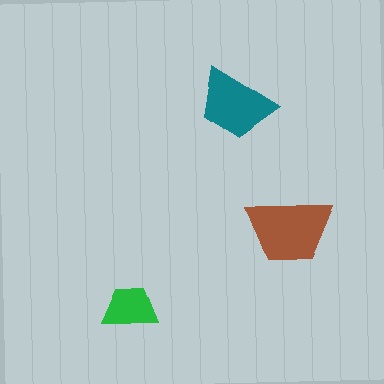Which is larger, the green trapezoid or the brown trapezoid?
The brown one.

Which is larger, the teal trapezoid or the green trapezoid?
The teal one.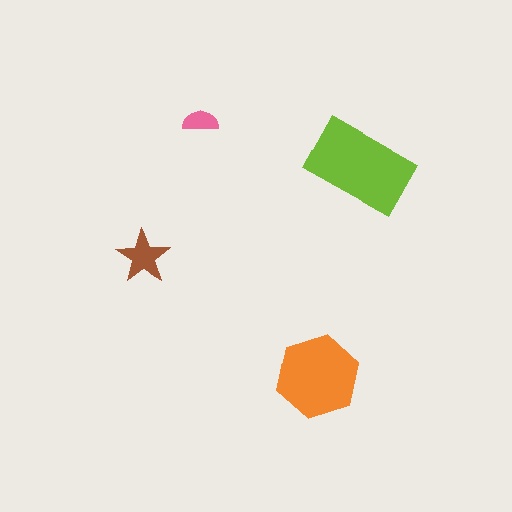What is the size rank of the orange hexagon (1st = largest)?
2nd.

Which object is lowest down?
The orange hexagon is bottommost.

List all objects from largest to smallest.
The lime rectangle, the orange hexagon, the brown star, the pink semicircle.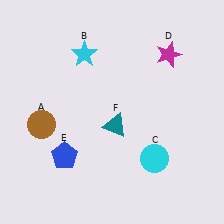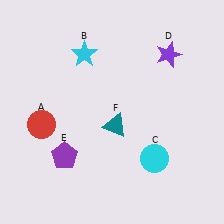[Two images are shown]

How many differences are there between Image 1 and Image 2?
There are 3 differences between the two images.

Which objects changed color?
A changed from brown to red. D changed from magenta to purple. E changed from blue to purple.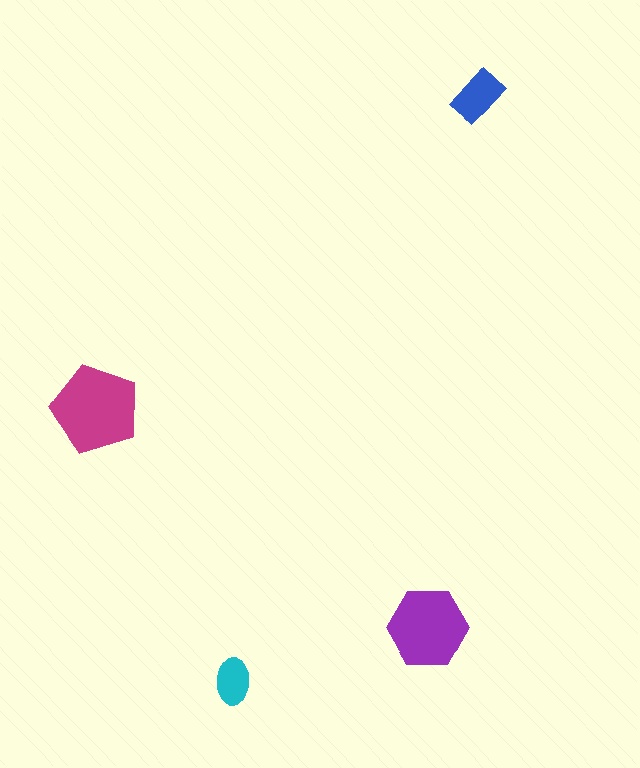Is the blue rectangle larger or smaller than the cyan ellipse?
Larger.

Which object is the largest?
The magenta pentagon.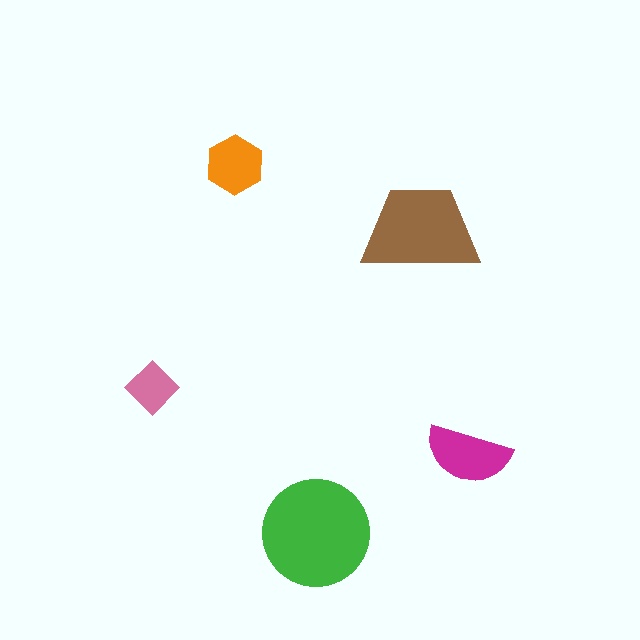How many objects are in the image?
There are 5 objects in the image.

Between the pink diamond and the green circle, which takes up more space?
The green circle.